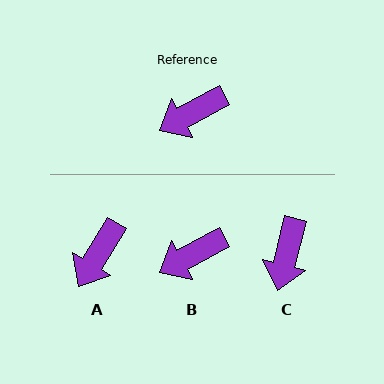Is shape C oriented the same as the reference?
No, it is off by about 48 degrees.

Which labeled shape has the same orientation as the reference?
B.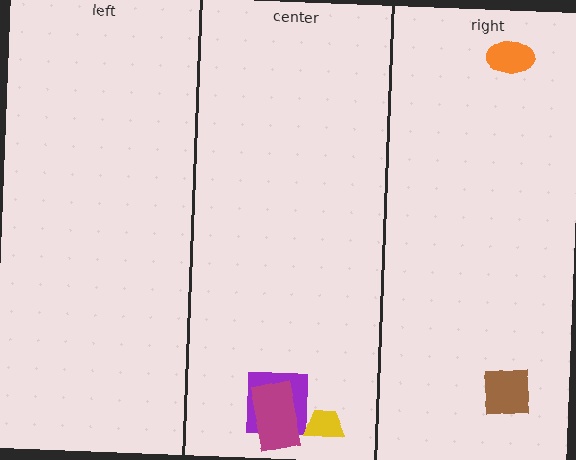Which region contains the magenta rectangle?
The center region.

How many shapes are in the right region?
2.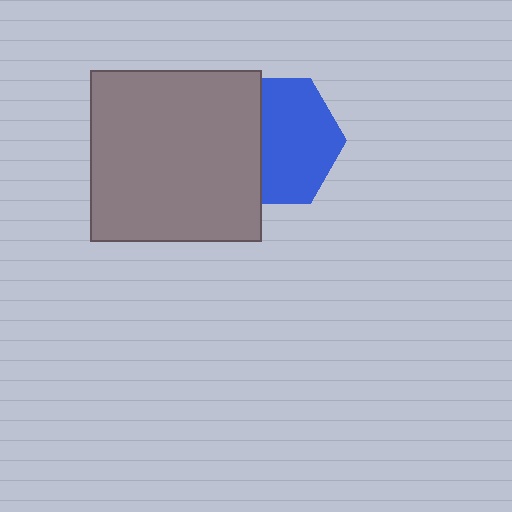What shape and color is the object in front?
The object in front is a gray square.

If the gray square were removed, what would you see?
You would see the complete blue hexagon.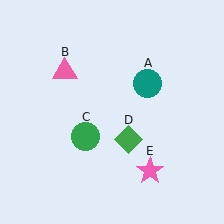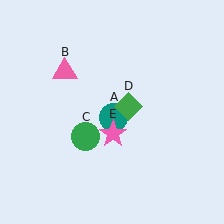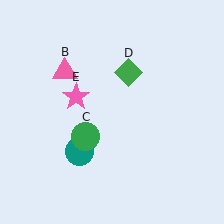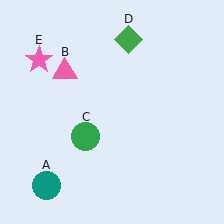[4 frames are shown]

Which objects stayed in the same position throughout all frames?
Pink triangle (object B) and green circle (object C) remained stationary.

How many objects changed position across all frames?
3 objects changed position: teal circle (object A), green diamond (object D), pink star (object E).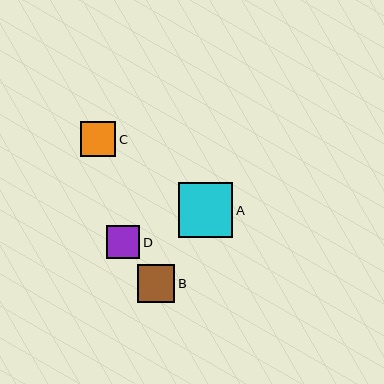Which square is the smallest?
Square D is the smallest with a size of approximately 33 pixels.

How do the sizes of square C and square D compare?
Square C and square D are approximately the same size.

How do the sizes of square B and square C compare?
Square B and square C are approximately the same size.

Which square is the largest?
Square A is the largest with a size of approximately 55 pixels.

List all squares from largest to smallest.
From largest to smallest: A, B, C, D.